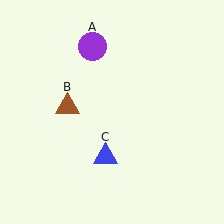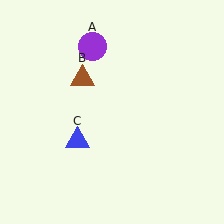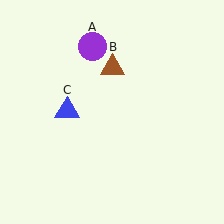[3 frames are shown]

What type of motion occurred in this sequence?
The brown triangle (object B), blue triangle (object C) rotated clockwise around the center of the scene.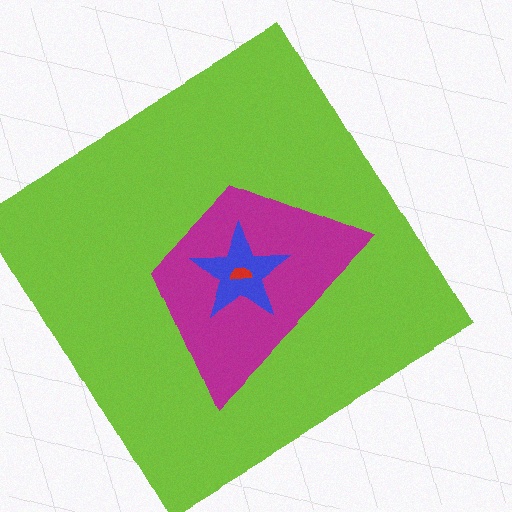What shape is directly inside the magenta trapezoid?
The blue star.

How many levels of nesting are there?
4.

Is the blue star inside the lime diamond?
Yes.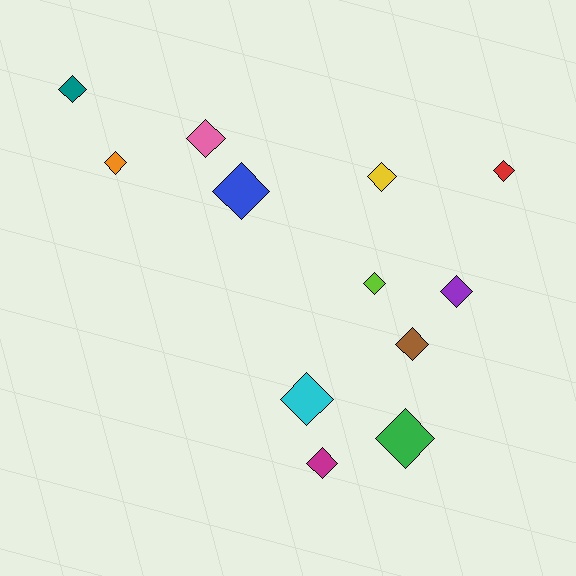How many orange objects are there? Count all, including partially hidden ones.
There is 1 orange object.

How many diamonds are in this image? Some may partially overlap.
There are 12 diamonds.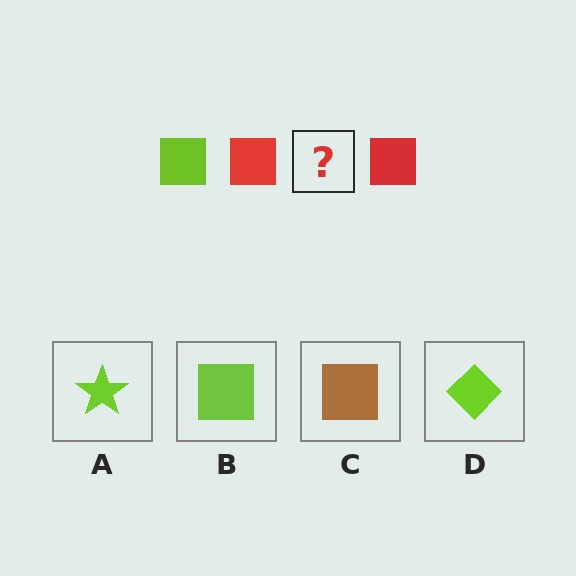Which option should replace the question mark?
Option B.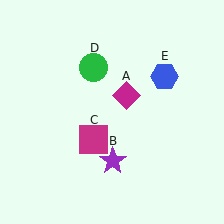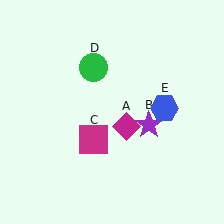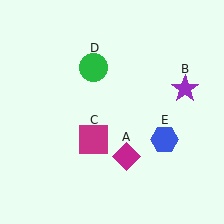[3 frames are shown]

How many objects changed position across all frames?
3 objects changed position: magenta diamond (object A), purple star (object B), blue hexagon (object E).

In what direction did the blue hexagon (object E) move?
The blue hexagon (object E) moved down.